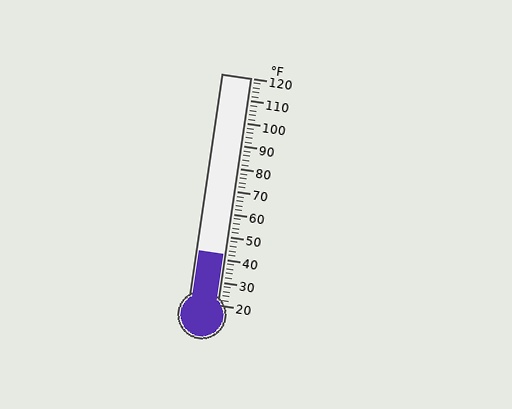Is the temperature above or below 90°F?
The temperature is below 90°F.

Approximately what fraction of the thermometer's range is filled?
The thermometer is filled to approximately 20% of its range.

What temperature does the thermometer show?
The thermometer shows approximately 42°F.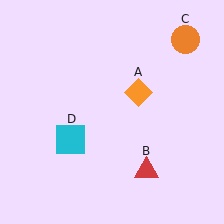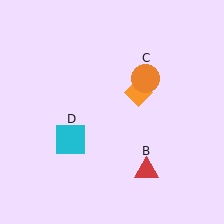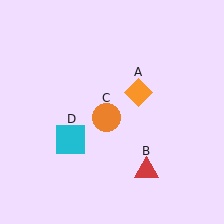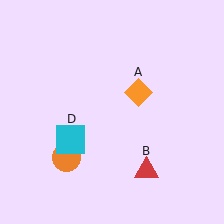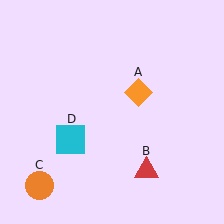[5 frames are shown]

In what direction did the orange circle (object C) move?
The orange circle (object C) moved down and to the left.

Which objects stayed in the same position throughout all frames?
Orange diamond (object A) and red triangle (object B) and cyan square (object D) remained stationary.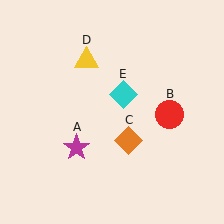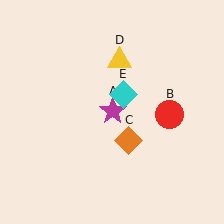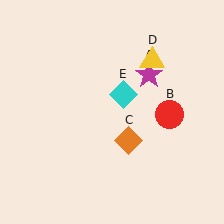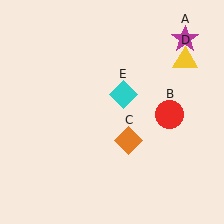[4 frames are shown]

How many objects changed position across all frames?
2 objects changed position: magenta star (object A), yellow triangle (object D).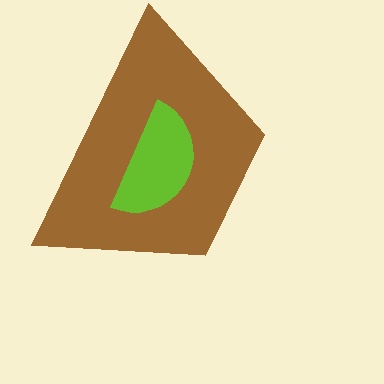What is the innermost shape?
The lime semicircle.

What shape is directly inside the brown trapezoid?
The lime semicircle.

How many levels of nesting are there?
2.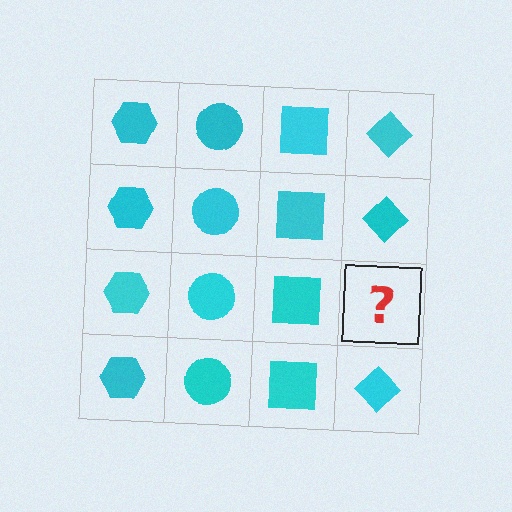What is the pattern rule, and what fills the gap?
The rule is that each column has a consistent shape. The gap should be filled with a cyan diamond.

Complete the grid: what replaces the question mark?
The question mark should be replaced with a cyan diamond.